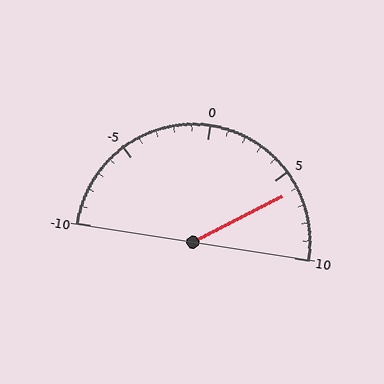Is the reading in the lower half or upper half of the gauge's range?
The reading is in the upper half of the range (-10 to 10).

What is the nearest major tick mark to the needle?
The nearest major tick mark is 5.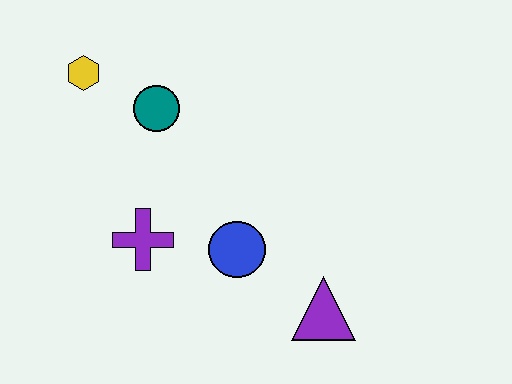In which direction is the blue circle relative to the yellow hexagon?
The blue circle is below the yellow hexagon.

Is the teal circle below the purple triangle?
No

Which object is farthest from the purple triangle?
The yellow hexagon is farthest from the purple triangle.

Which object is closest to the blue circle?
The purple cross is closest to the blue circle.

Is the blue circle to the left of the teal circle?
No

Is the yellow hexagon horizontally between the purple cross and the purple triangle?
No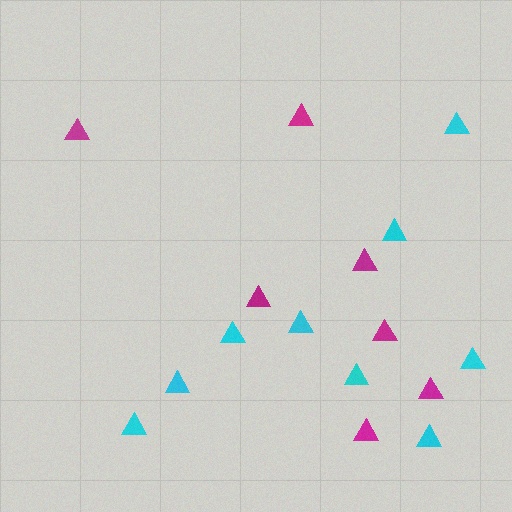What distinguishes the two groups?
There are 2 groups: one group of magenta triangles (7) and one group of cyan triangles (9).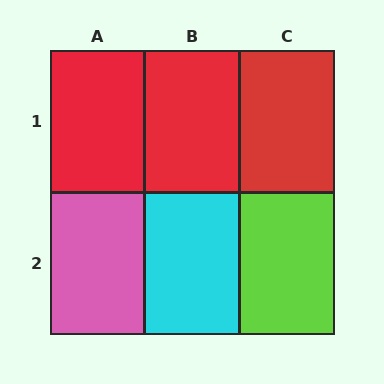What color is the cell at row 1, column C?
Red.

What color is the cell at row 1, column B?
Red.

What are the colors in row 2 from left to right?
Pink, cyan, lime.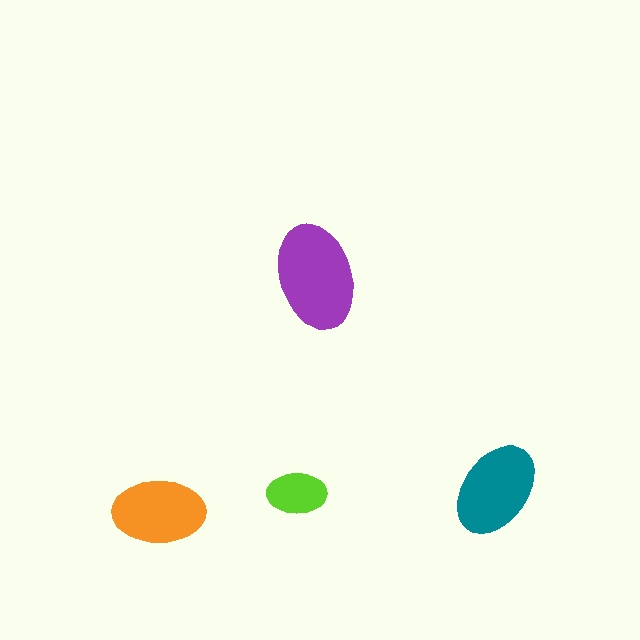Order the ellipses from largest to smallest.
the purple one, the teal one, the orange one, the lime one.